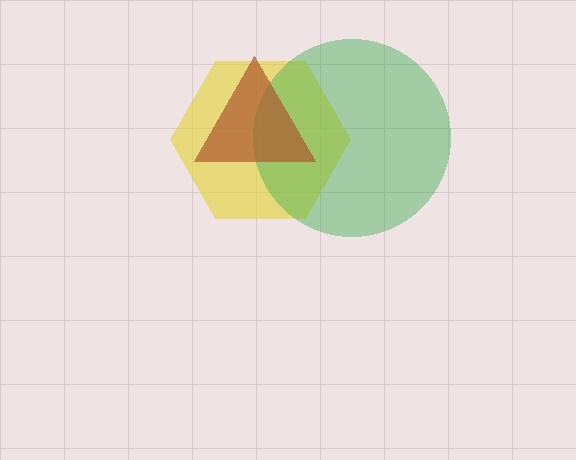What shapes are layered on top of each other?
The layered shapes are: a yellow hexagon, a green circle, a brown triangle.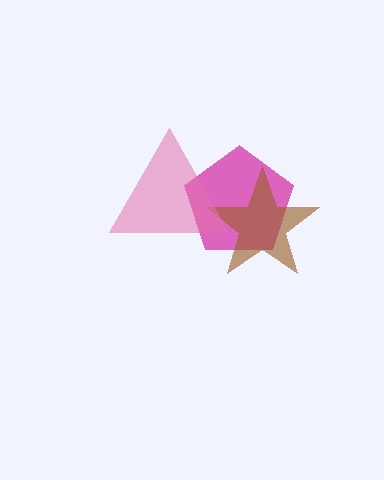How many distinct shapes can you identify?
There are 3 distinct shapes: a magenta pentagon, a brown star, a pink triangle.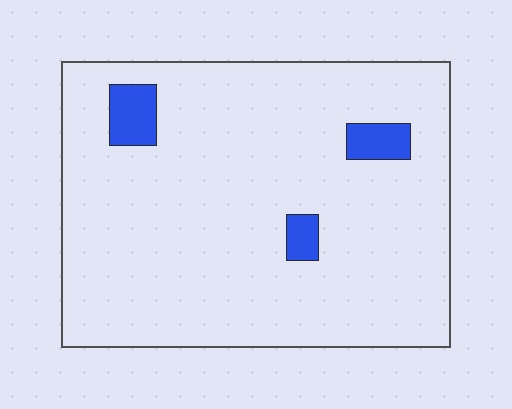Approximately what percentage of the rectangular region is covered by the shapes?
Approximately 5%.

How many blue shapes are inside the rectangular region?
3.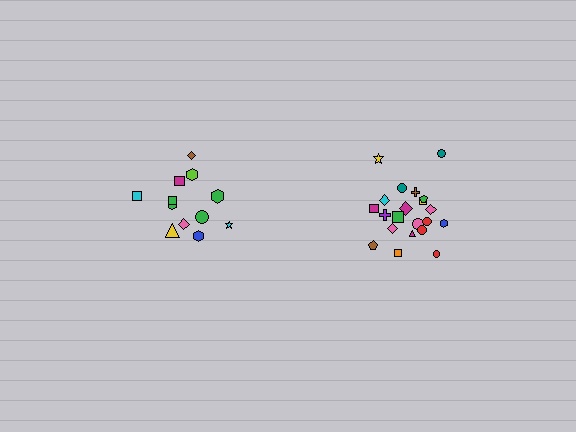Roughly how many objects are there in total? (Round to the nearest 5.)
Roughly 35 objects in total.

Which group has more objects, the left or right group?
The right group.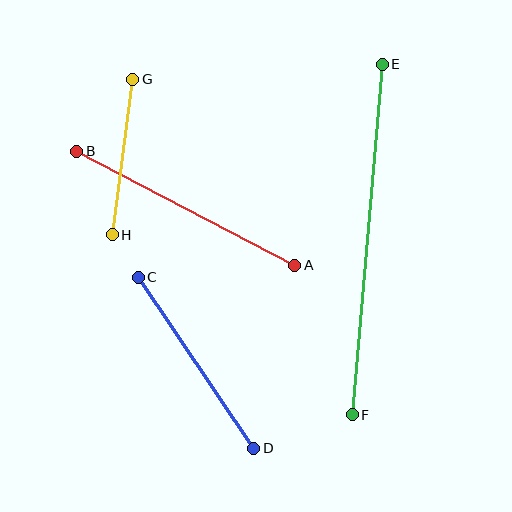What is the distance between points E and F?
The distance is approximately 352 pixels.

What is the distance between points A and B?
The distance is approximately 246 pixels.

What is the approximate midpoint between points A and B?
The midpoint is at approximately (186, 208) pixels.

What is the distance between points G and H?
The distance is approximately 157 pixels.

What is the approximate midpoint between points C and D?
The midpoint is at approximately (196, 363) pixels.